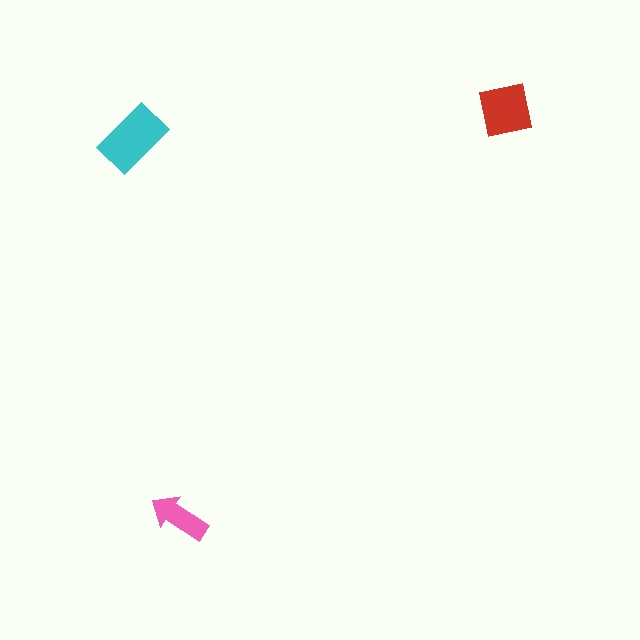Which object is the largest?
The cyan rectangle.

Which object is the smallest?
The pink arrow.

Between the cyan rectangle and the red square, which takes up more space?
The cyan rectangle.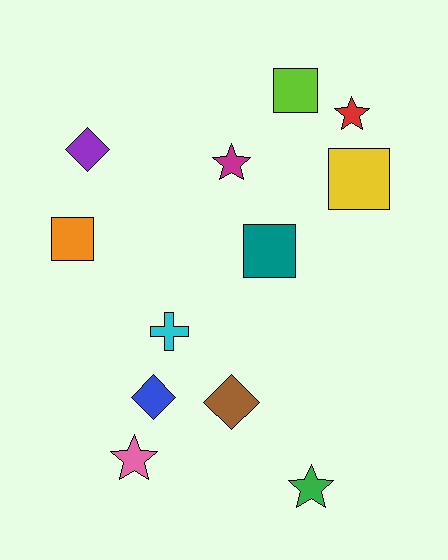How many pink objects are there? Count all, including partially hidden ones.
There is 1 pink object.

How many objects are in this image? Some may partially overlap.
There are 12 objects.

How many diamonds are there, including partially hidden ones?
There are 3 diamonds.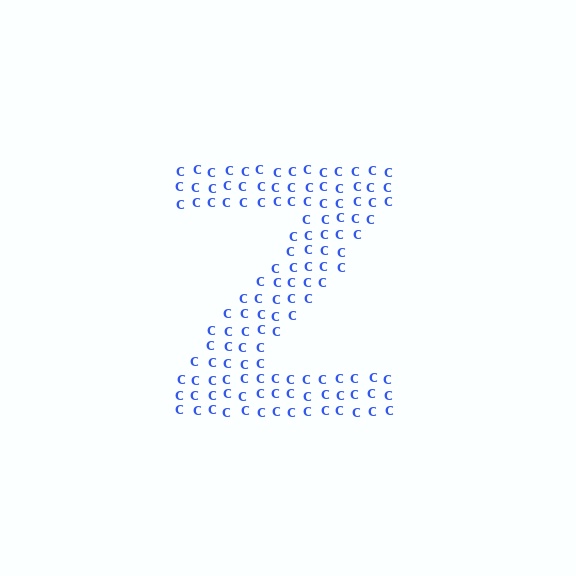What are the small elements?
The small elements are letter C's.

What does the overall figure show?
The overall figure shows the letter Z.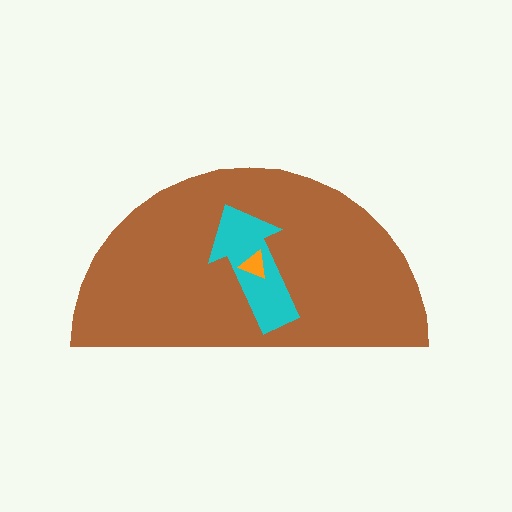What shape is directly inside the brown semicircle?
The cyan arrow.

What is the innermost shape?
The orange triangle.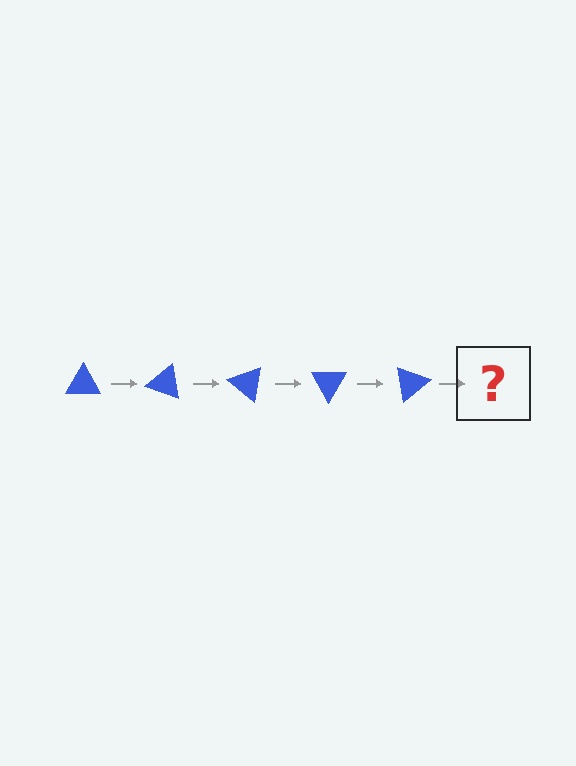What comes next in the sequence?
The next element should be a blue triangle rotated 100 degrees.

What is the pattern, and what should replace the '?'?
The pattern is that the triangle rotates 20 degrees each step. The '?' should be a blue triangle rotated 100 degrees.